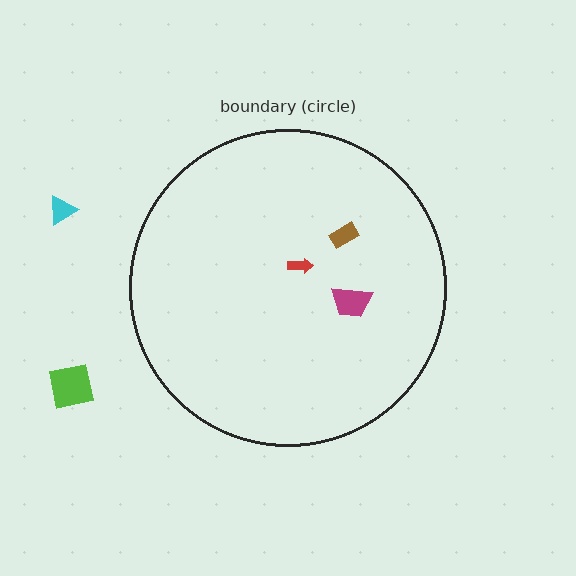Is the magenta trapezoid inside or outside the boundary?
Inside.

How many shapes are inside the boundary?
3 inside, 2 outside.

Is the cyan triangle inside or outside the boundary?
Outside.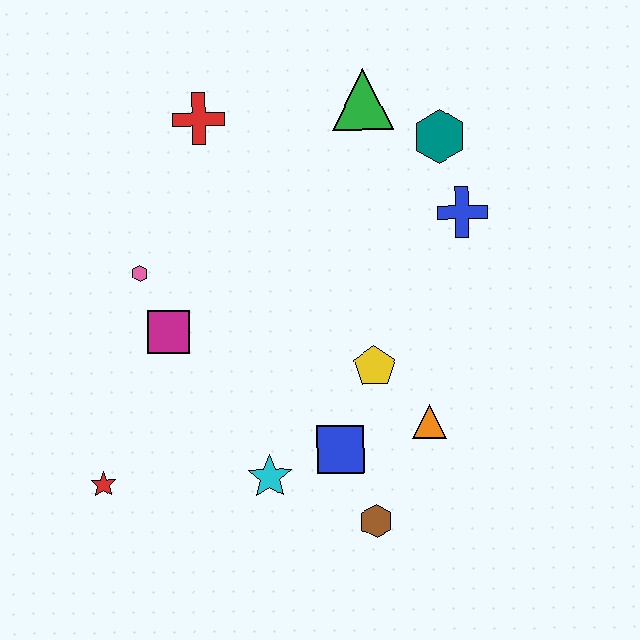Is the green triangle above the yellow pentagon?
Yes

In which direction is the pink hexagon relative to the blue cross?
The pink hexagon is to the left of the blue cross.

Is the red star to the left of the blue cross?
Yes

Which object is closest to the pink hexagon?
The magenta square is closest to the pink hexagon.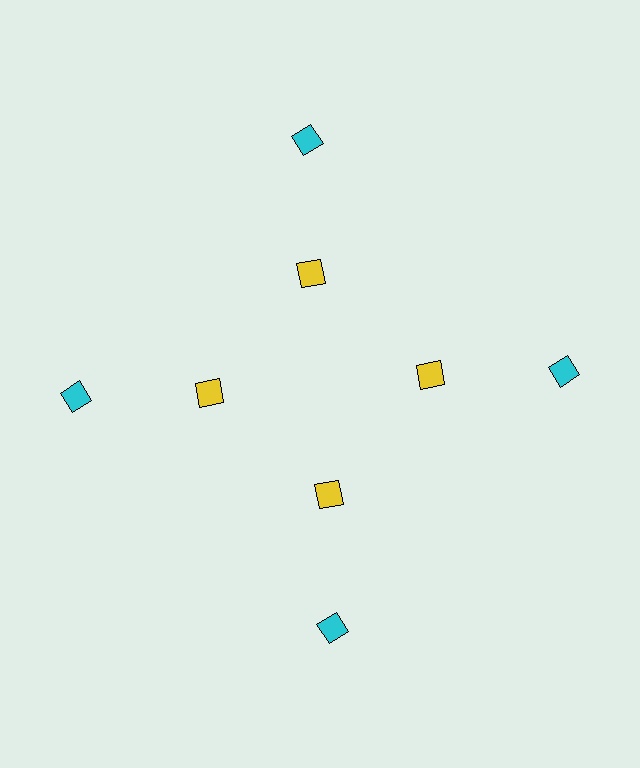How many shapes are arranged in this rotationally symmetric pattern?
There are 8 shapes, arranged in 4 groups of 2.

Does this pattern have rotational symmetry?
Yes, this pattern has 4-fold rotational symmetry. It looks the same after rotating 90 degrees around the center.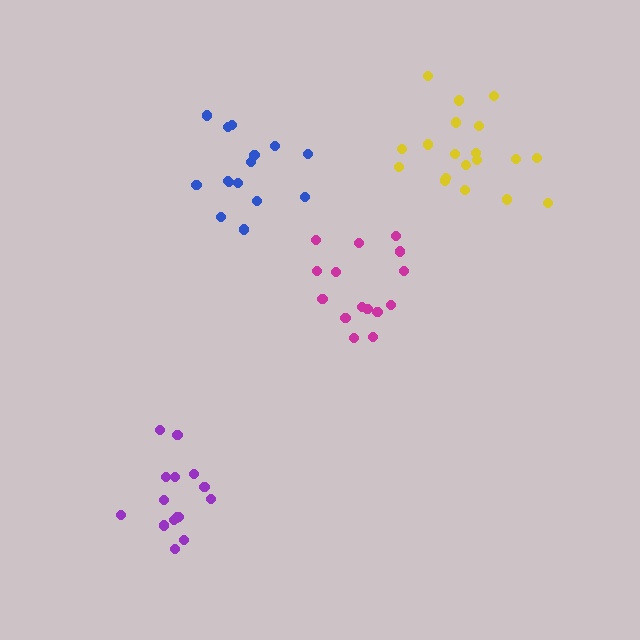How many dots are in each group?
Group 1: 15 dots, Group 2: 19 dots, Group 3: 15 dots, Group 4: 15 dots (64 total).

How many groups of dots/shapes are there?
There are 4 groups.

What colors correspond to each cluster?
The clusters are colored: purple, yellow, magenta, blue.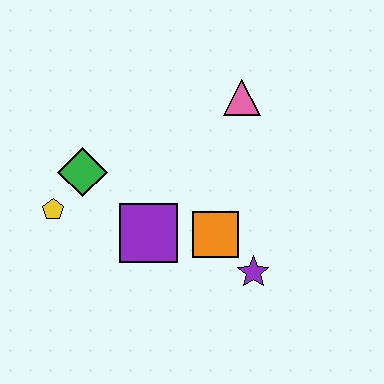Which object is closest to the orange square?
The purple star is closest to the orange square.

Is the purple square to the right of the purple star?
No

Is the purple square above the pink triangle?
No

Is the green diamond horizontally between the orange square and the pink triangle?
No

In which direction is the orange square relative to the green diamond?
The orange square is to the right of the green diamond.